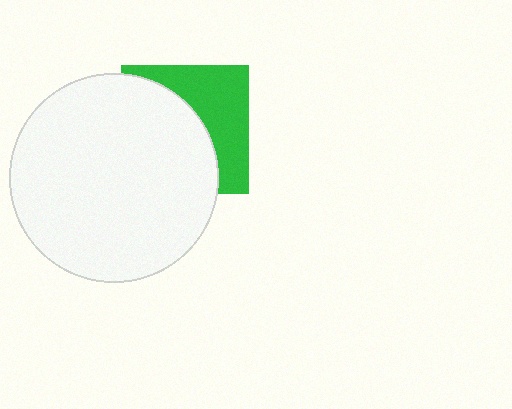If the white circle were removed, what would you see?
You would see the complete green square.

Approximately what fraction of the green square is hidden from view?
Roughly 57% of the green square is hidden behind the white circle.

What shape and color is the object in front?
The object in front is a white circle.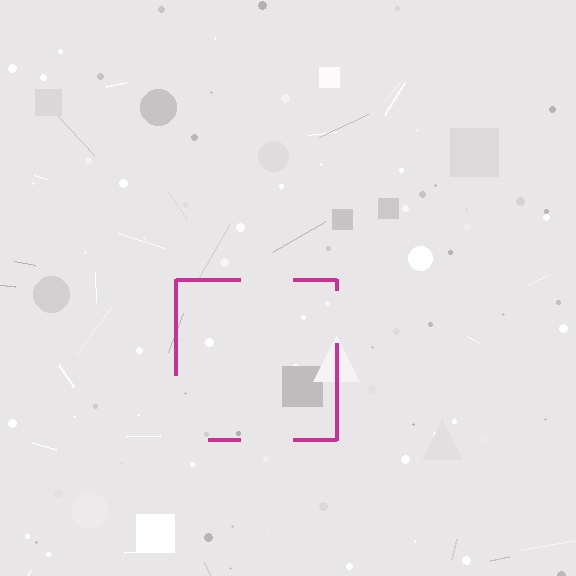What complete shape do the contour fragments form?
The contour fragments form a square.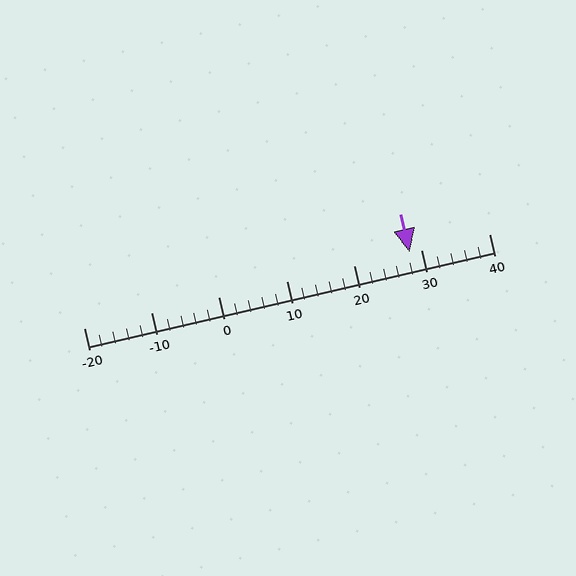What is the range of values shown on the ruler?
The ruler shows values from -20 to 40.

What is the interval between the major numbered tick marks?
The major tick marks are spaced 10 units apart.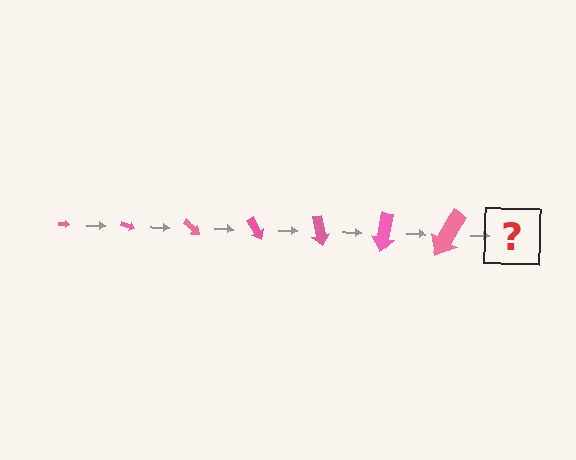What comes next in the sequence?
The next element should be an arrow, larger than the previous one and rotated 140 degrees from the start.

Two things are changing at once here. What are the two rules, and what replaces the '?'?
The two rules are that the arrow grows larger each step and it rotates 20 degrees each step. The '?' should be an arrow, larger than the previous one and rotated 140 degrees from the start.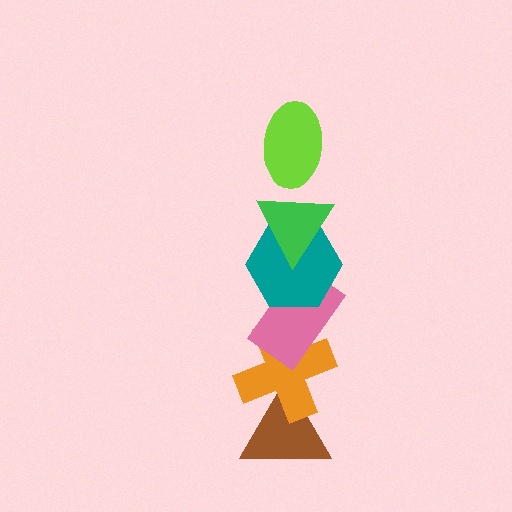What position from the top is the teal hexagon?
The teal hexagon is 3rd from the top.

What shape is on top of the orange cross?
The pink rectangle is on top of the orange cross.